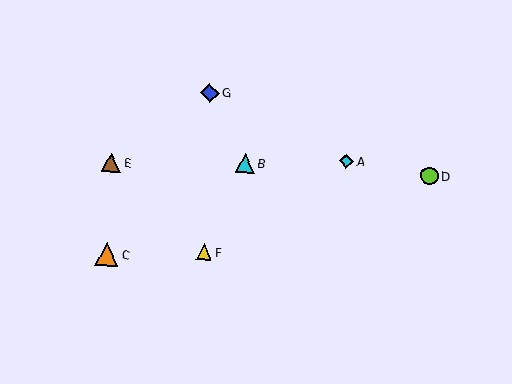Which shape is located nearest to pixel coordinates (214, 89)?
The blue diamond (labeled G) at (210, 93) is nearest to that location.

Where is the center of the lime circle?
The center of the lime circle is at (430, 176).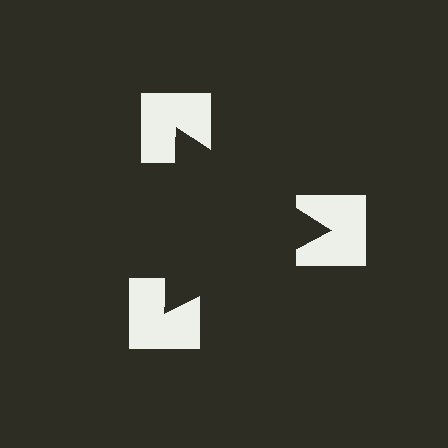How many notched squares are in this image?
There are 3 — one at each vertex of the illusory triangle.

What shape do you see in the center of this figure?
An illusory triangle — its edges are inferred from the aligned wedge cuts in the notched squares, not physically drawn.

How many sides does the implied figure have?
3 sides.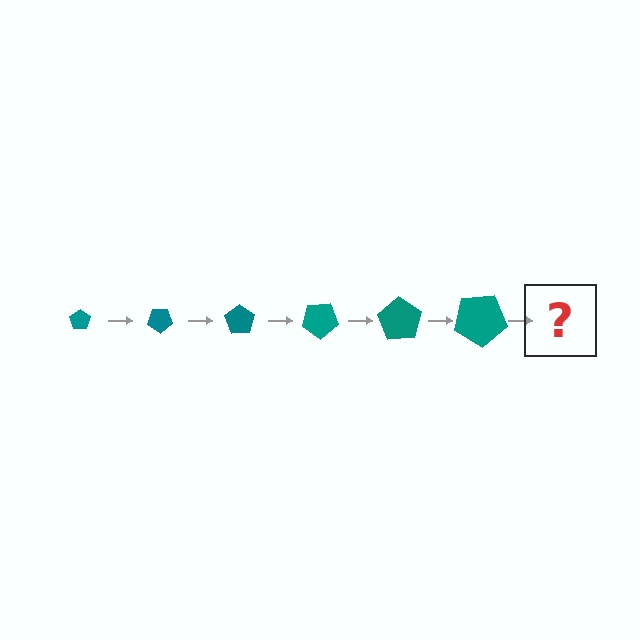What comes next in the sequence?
The next element should be a pentagon, larger than the previous one and rotated 210 degrees from the start.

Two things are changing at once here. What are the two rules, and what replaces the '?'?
The two rules are that the pentagon grows larger each step and it rotates 35 degrees each step. The '?' should be a pentagon, larger than the previous one and rotated 210 degrees from the start.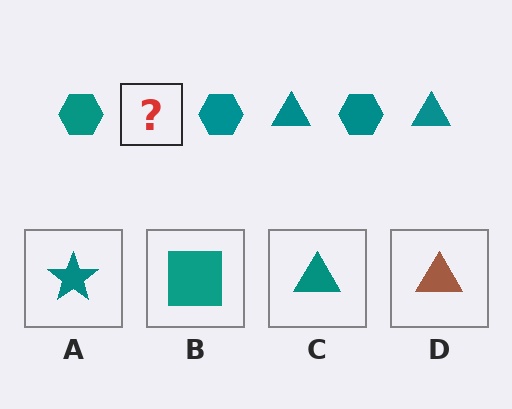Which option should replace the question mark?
Option C.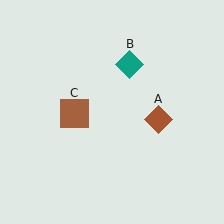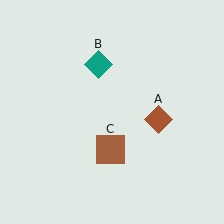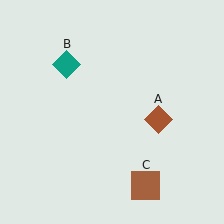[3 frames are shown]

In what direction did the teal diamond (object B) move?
The teal diamond (object B) moved left.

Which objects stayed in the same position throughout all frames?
Brown diamond (object A) remained stationary.